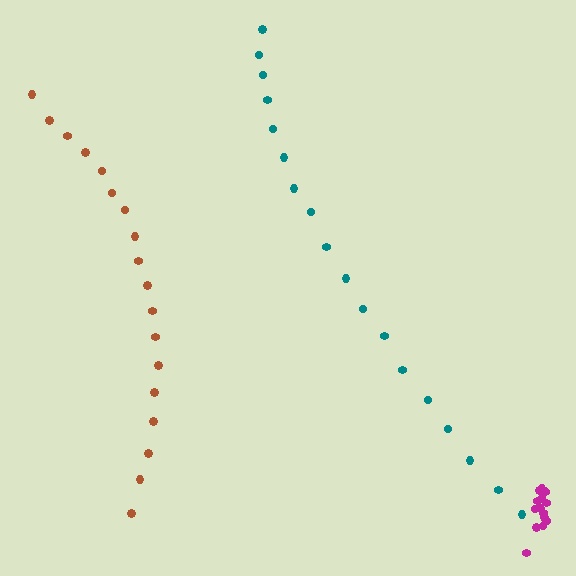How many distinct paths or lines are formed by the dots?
There are 3 distinct paths.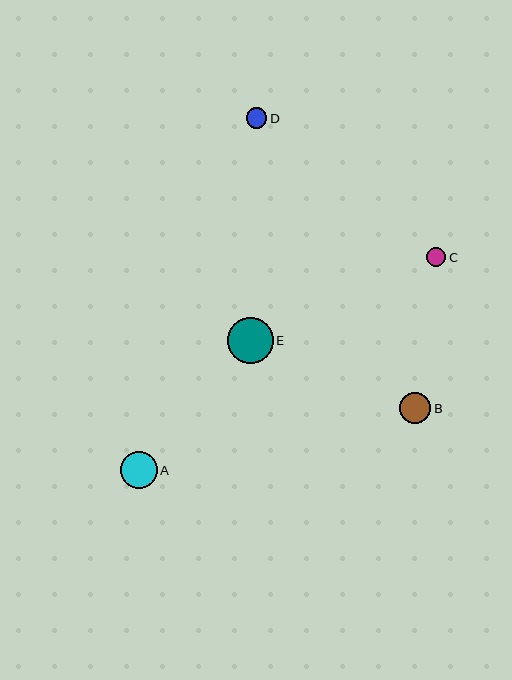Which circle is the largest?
Circle E is the largest with a size of approximately 46 pixels.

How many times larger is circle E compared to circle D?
Circle E is approximately 2.3 times the size of circle D.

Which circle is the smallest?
Circle C is the smallest with a size of approximately 19 pixels.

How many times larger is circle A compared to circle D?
Circle A is approximately 1.8 times the size of circle D.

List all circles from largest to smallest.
From largest to smallest: E, A, B, D, C.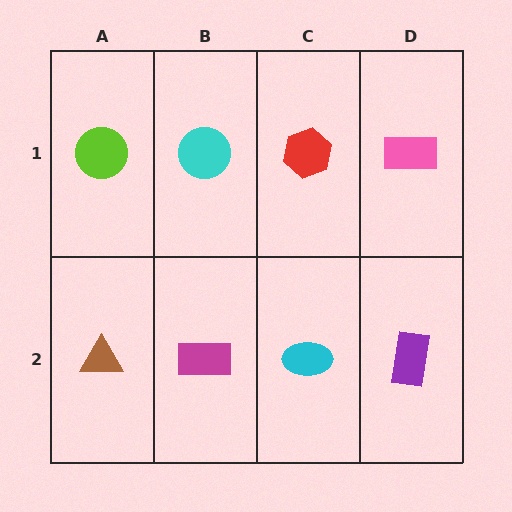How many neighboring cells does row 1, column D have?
2.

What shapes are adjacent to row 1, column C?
A cyan ellipse (row 2, column C), a cyan circle (row 1, column B), a pink rectangle (row 1, column D).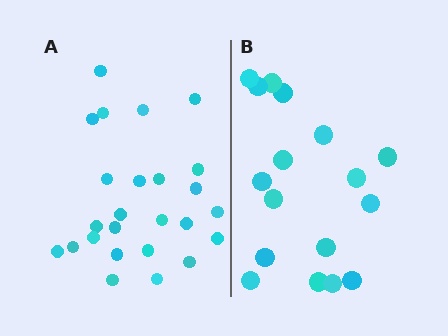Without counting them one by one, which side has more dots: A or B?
Region A (the left region) has more dots.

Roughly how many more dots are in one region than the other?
Region A has roughly 8 or so more dots than region B.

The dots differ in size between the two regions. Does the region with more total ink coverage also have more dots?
No. Region B has more total ink coverage because its dots are larger, but region A actually contains more individual dots. Total area can be misleading — the number of items is what matters here.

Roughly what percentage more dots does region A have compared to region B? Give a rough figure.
About 45% more.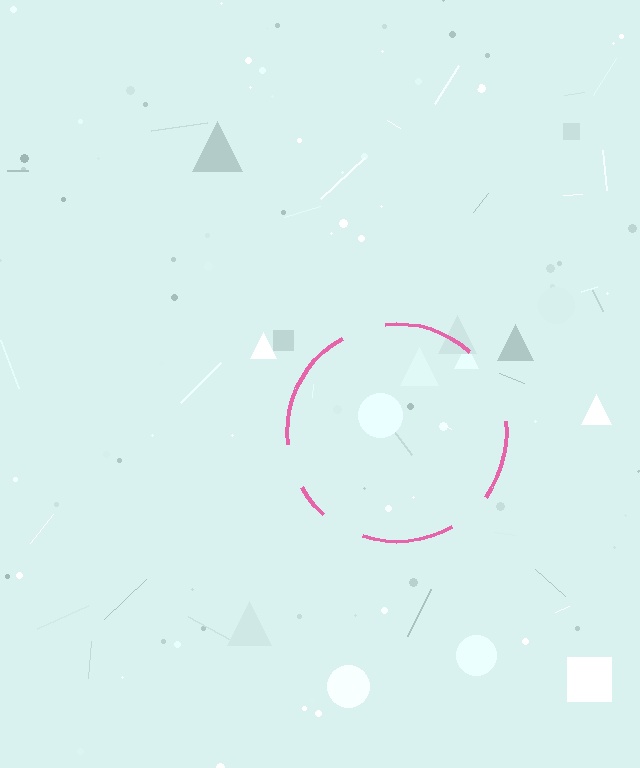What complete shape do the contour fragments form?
The contour fragments form a circle.